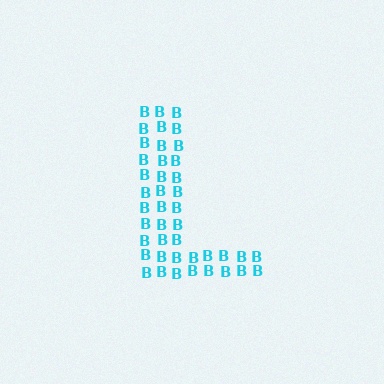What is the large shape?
The large shape is the letter L.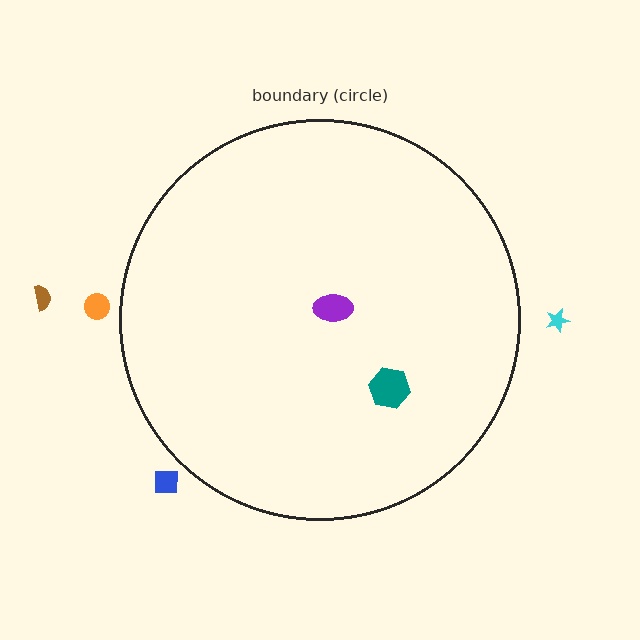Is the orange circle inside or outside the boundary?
Outside.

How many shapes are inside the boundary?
2 inside, 4 outside.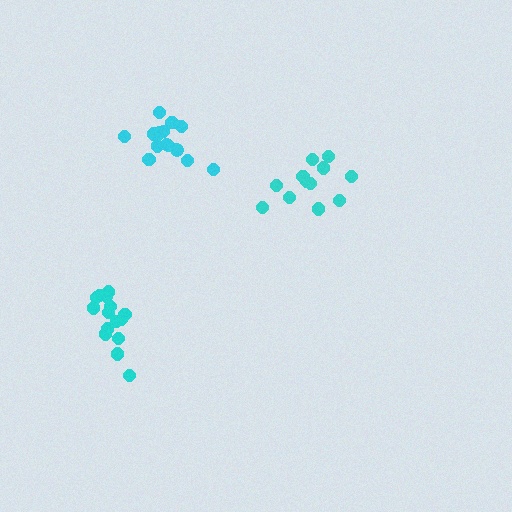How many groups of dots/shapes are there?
There are 3 groups.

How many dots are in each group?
Group 1: 12 dots, Group 2: 15 dots, Group 3: 14 dots (41 total).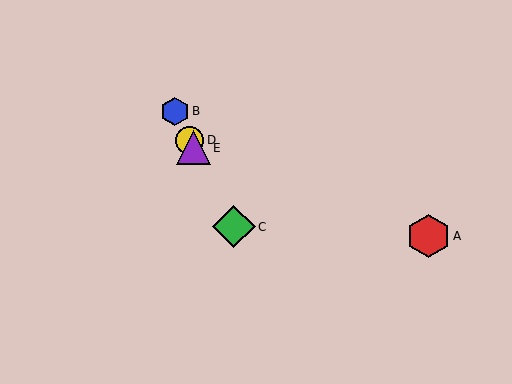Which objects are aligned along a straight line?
Objects B, C, D, E are aligned along a straight line.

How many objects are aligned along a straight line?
4 objects (B, C, D, E) are aligned along a straight line.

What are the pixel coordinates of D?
Object D is at (190, 140).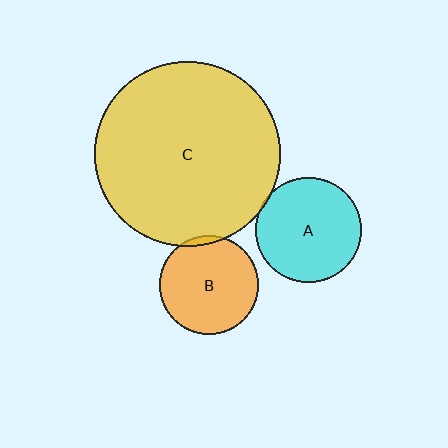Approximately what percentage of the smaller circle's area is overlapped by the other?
Approximately 5%.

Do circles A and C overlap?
Yes.